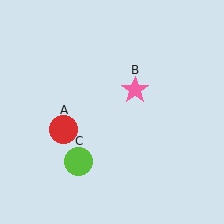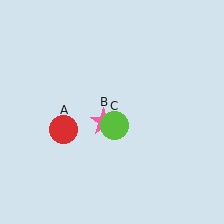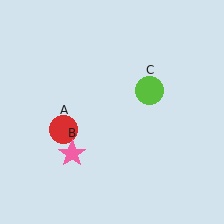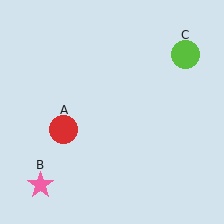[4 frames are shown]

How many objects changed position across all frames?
2 objects changed position: pink star (object B), lime circle (object C).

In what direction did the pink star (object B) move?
The pink star (object B) moved down and to the left.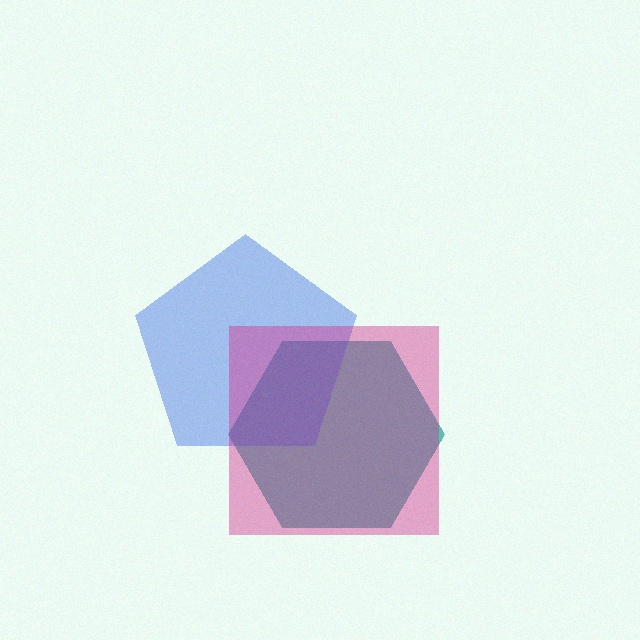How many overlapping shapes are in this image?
There are 3 overlapping shapes in the image.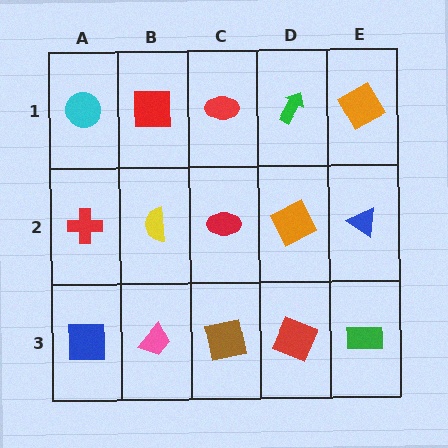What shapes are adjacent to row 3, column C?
A red ellipse (row 2, column C), a pink trapezoid (row 3, column B), a red square (row 3, column D).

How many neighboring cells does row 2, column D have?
4.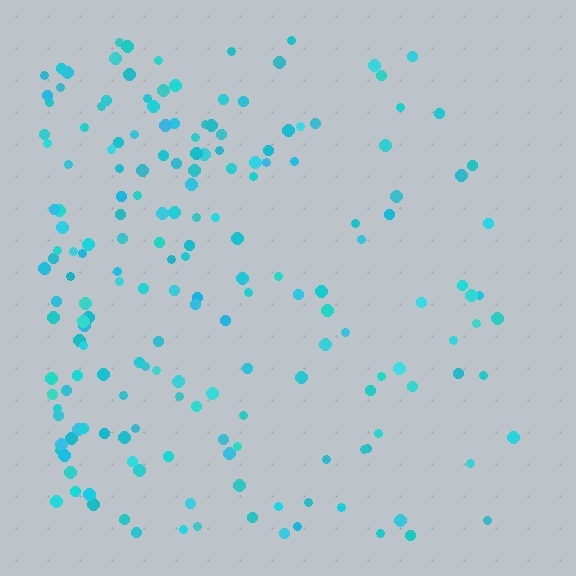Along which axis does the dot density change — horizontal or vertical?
Horizontal.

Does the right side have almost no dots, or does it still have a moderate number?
Still a moderate number, just noticeably fewer than the left.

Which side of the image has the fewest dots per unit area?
The right.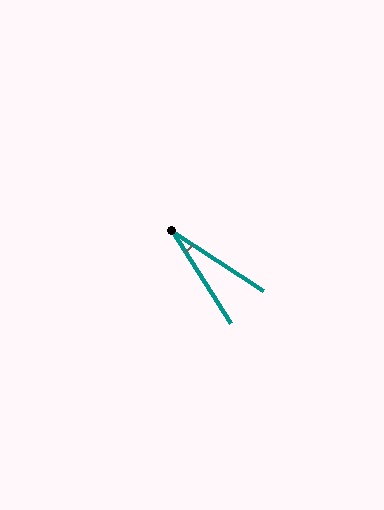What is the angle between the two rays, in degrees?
Approximately 25 degrees.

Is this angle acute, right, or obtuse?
It is acute.